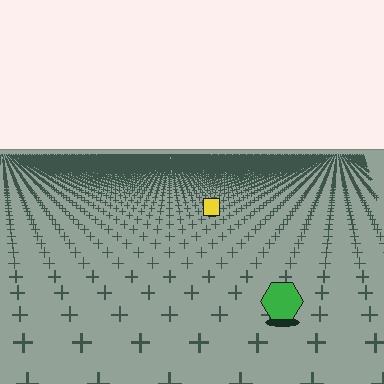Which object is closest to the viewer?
The green hexagon is closest. The texture marks near it are larger and more spread out.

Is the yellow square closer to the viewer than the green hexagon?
No. The green hexagon is closer — you can tell from the texture gradient: the ground texture is coarser near it.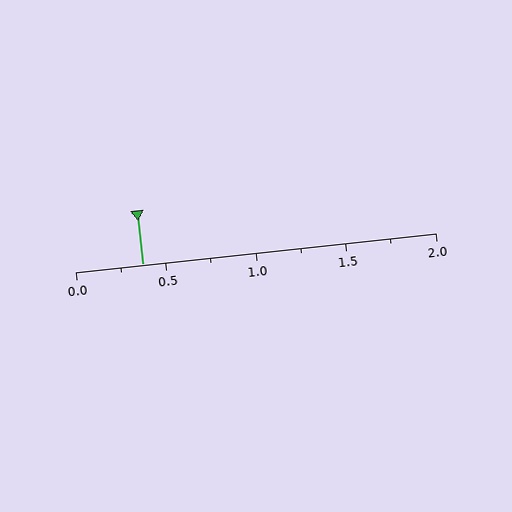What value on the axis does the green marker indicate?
The marker indicates approximately 0.38.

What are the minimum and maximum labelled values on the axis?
The axis runs from 0.0 to 2.0.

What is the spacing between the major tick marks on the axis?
The major ticks are spaced 0.5 apart.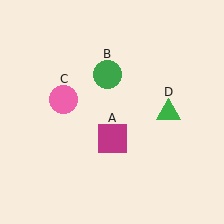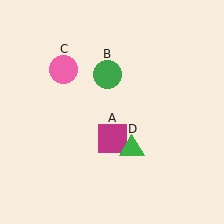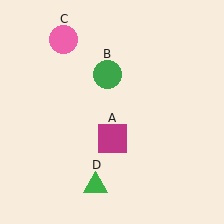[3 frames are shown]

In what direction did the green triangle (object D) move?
The green triangle (object D) moved down and to the left.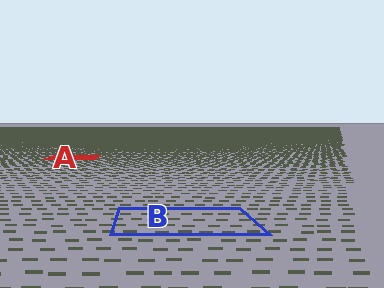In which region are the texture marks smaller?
The texture marks are smaller in region A, because it is farther away.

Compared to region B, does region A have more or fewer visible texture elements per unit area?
Region A has more texture elements per unit area — they are packed more densely because it is farther away.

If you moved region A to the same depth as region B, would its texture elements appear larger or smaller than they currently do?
They would appear larger. At a closer depth, the same texture elements are projected at a bigger on-screen size.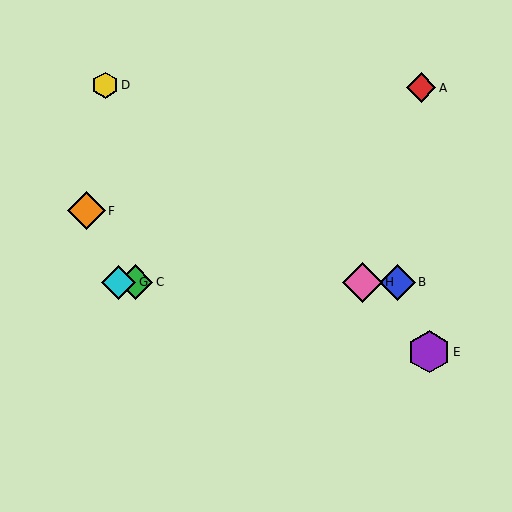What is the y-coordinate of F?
Object F is at y≈211.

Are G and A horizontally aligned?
No, G is at y≈282 and A is at y≈88.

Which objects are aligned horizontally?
Objects B, C, G, H are aligned horizontally.